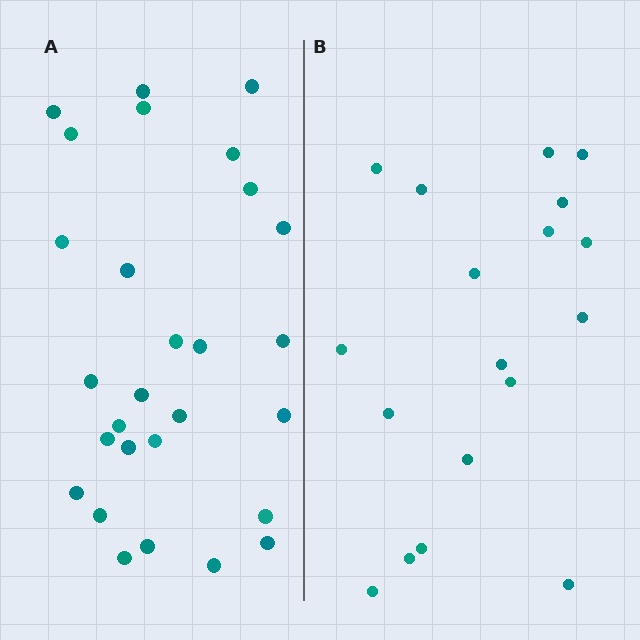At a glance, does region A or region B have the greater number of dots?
Region A (the left region) has more dots.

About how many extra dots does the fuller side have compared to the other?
Region A has roughly 10 or so more dots than region B.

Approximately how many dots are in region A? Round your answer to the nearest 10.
About 30 dots. (The exact count is 28, which rounds to 30.)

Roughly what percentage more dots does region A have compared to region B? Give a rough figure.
About 55% more.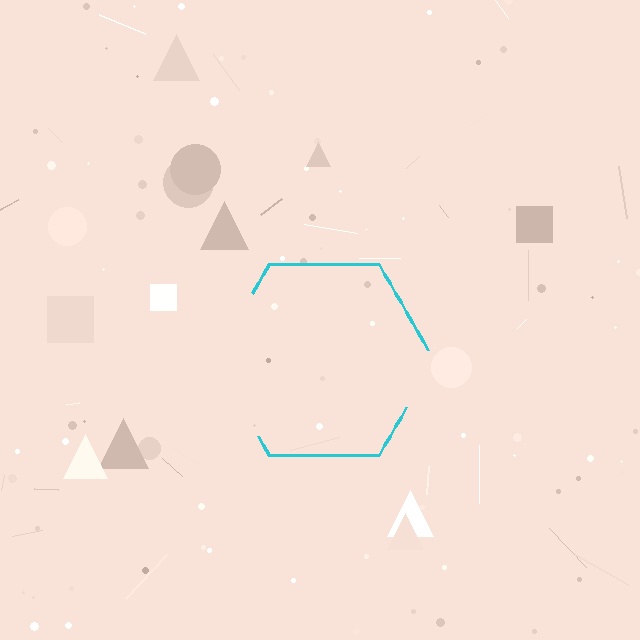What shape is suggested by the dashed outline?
The dashed outline suggests a hexagon.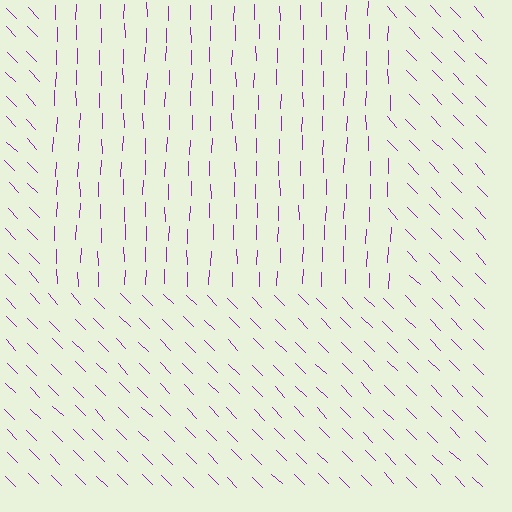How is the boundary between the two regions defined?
The boundary is defined purely by a change in line orientation (approximately 45 degrees difference). All lines are the same color and thickness.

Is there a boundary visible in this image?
Yes, there is a texture boundary formed by a change in line orientation.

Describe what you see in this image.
The image is filled with small purple line segments. A rectangle region in the image has lines oriented differently from the surrounding lines, creating a visible texture boundary.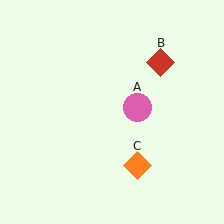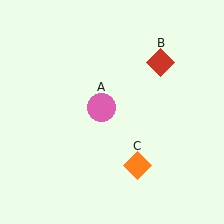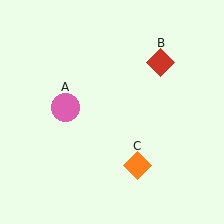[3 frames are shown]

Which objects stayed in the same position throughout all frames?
Red diamond (object B) and orange diamond (object C) remained stationary.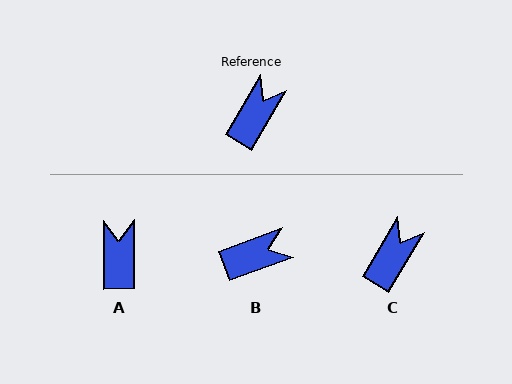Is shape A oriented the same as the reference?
No, it is off by about 31 degrees.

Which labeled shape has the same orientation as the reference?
C.